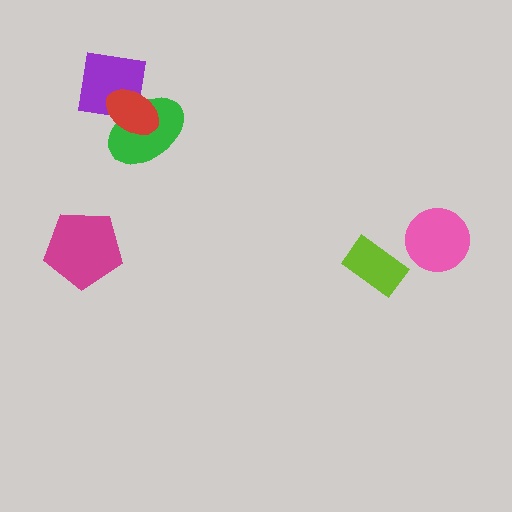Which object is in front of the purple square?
The red ellipse is in front of the purple square.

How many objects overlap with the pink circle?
0 objects overlap with the pink circle.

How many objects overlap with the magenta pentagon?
0 objects overlap with the magenta pentagon.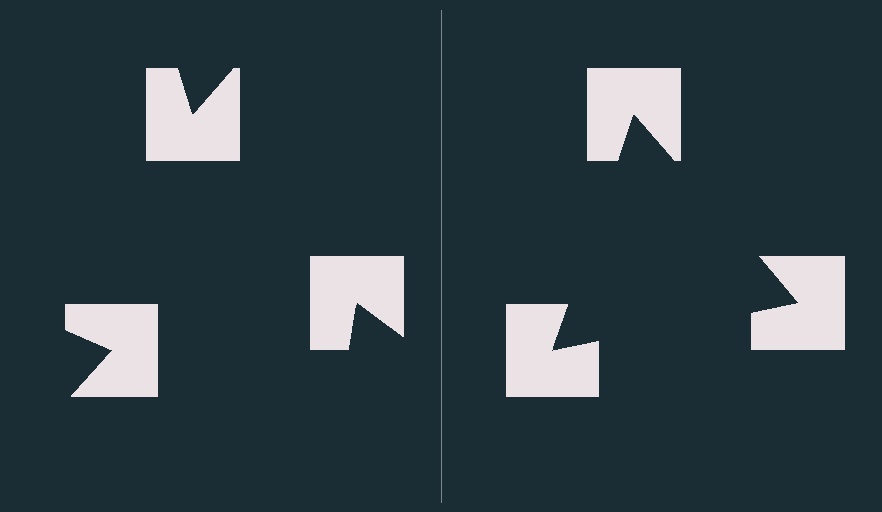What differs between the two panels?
The notched squares are positioned identically on both sides; only the wedge orientations differ. On the right they align to a triangle; on the left they are misaligned.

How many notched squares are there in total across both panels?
6 — 3 on each side.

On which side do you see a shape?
An illusory triangle appears on the right side. On the left side the wedge cuts are rotated, so no coherent shape forms.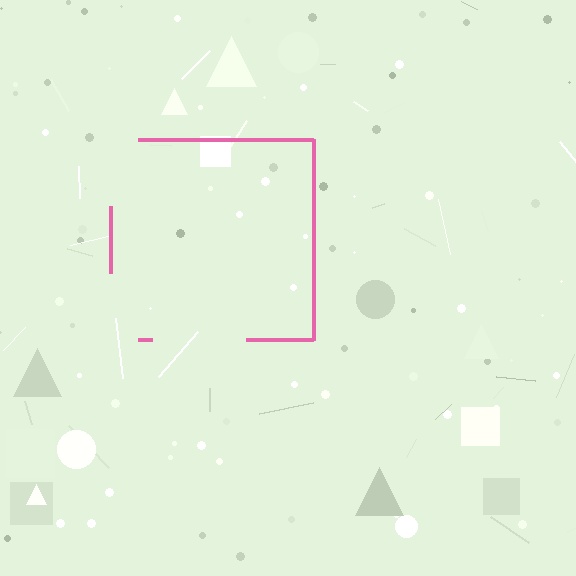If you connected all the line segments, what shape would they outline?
They would outline a square.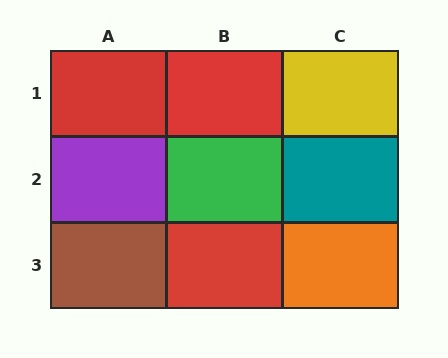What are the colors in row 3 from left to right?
Brown, red, orange.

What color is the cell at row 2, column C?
Teal.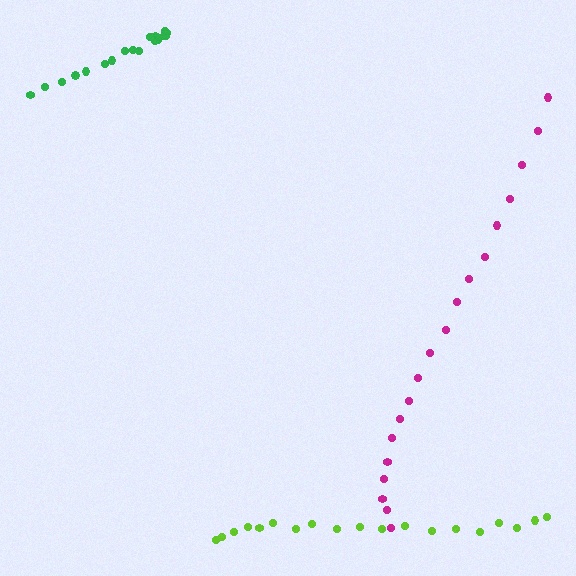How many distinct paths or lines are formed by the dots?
There are 3 distinct paths.